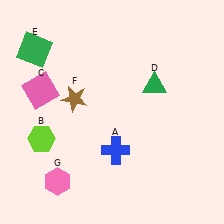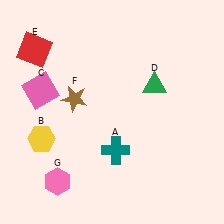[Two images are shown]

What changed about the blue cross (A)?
In Image 1, A is blue. In Image 2, it changed to teal.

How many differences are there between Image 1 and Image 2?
There are 3 differences between the two images.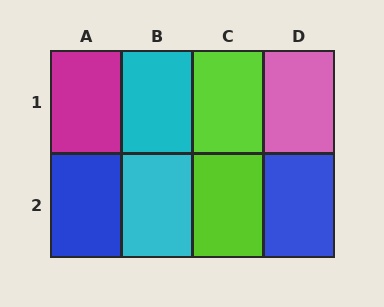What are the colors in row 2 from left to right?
Blue, cyan, lime, blue.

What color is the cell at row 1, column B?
Cyan.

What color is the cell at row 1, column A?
Magenta.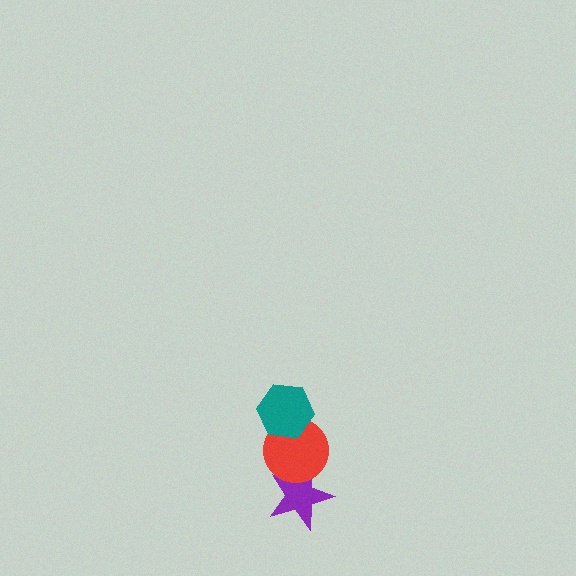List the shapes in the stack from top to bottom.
From top to bottom: the teal hexagon, the red circle, the purple star.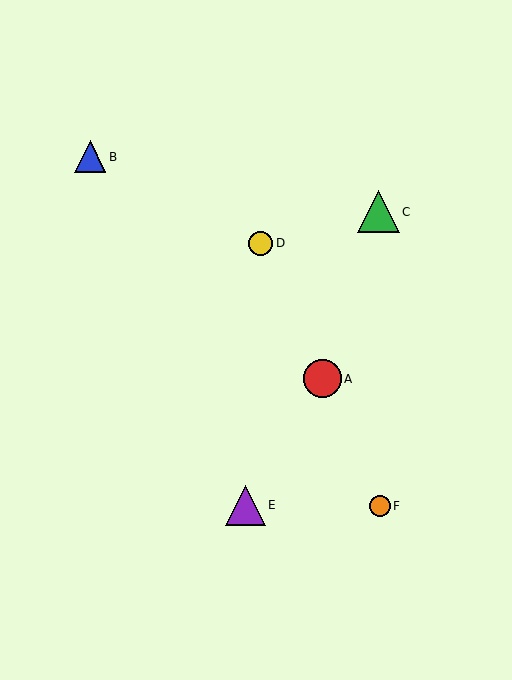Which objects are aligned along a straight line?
Objects A, D, F are aligned along a straight line.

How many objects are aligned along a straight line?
3 objects (A, D, F) are aligned along a straight line.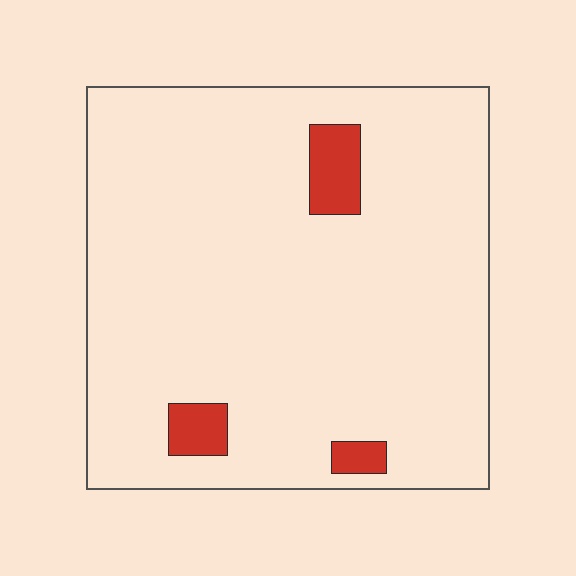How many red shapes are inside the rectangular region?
3.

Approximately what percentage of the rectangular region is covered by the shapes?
Approximately 5%.